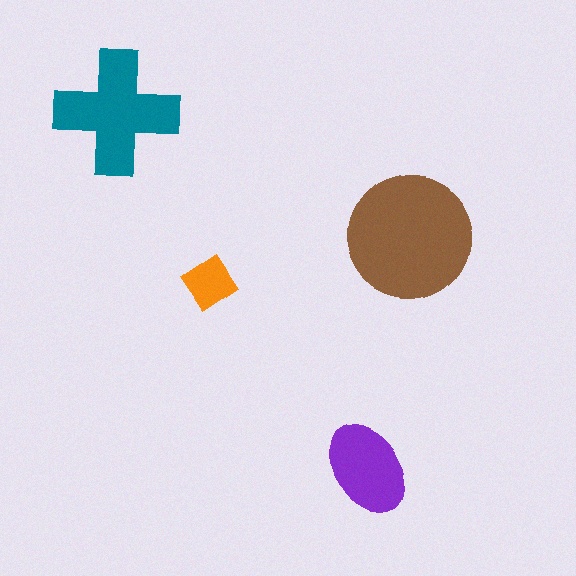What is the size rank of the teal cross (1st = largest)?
2nd.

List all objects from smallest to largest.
The orange diamond, the purple ellipse, the teal cross, the brown circle.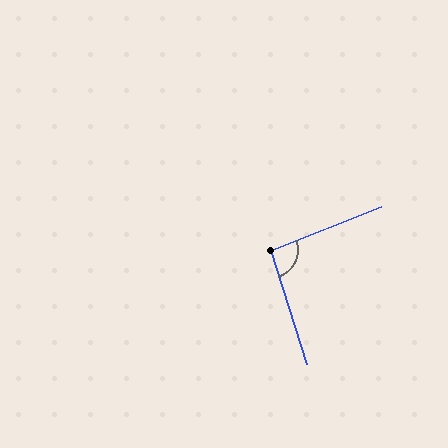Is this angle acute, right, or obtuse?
It is approximately a right angle.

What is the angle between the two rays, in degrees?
Approximately 94 degrees.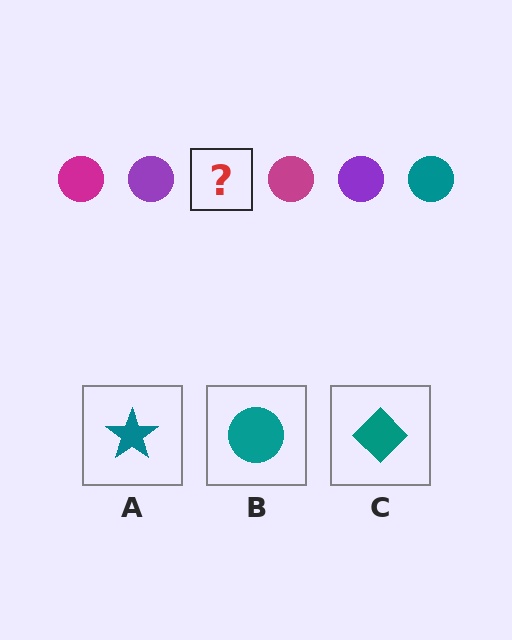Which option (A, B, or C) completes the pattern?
B.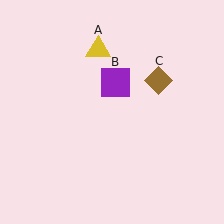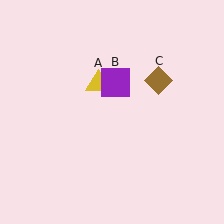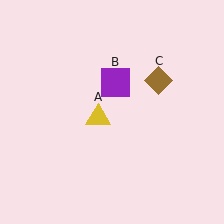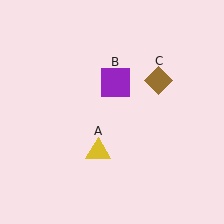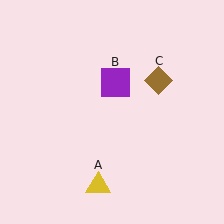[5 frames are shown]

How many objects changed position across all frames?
1 object changed position: yellow triangle (object A).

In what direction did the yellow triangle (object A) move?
The yellow triangle (object A) moved down.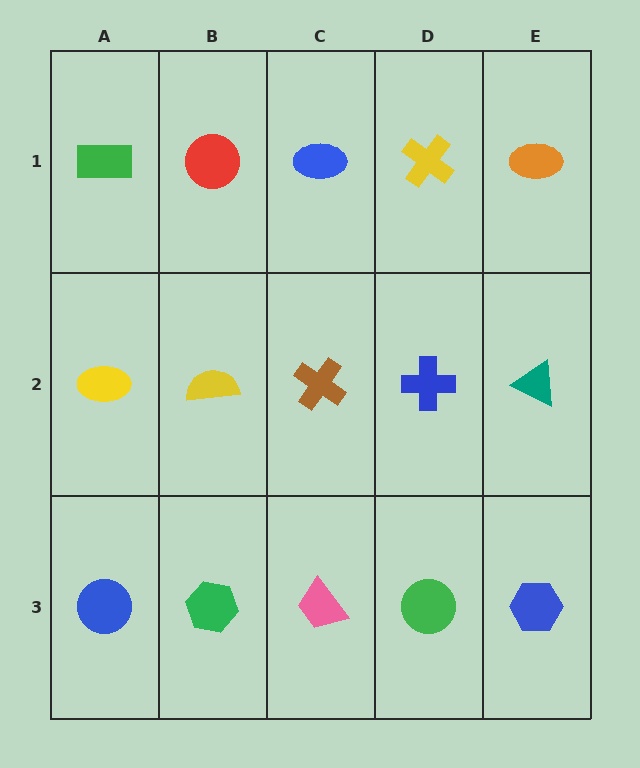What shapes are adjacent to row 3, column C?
A brown cross (row 2, column C), a green hexagon (row 3, column B), a green circle (row 3, column D).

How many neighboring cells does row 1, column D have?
3.